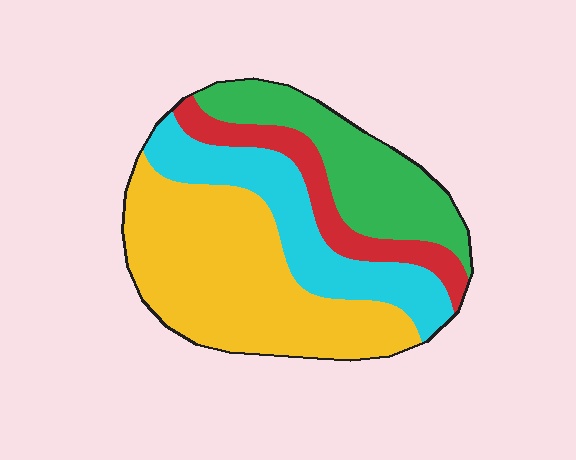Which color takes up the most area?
Yellow, at roughly 40%.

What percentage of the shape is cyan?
Cyan covers 22% of the shape.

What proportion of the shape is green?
Green takes up about one quarter (1/4) of the shape.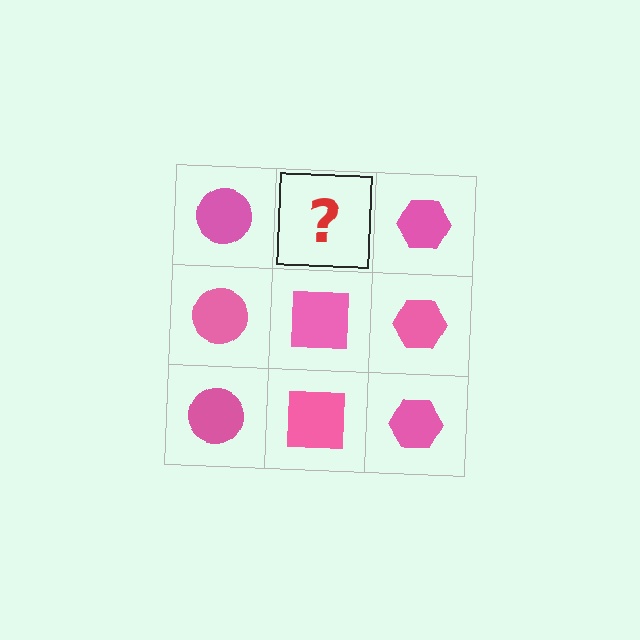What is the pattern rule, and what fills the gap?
The rule is that each column has a consistent shape. The gap should be filled with a pink square.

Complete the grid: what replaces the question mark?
The question mark should be replaced with a pink square.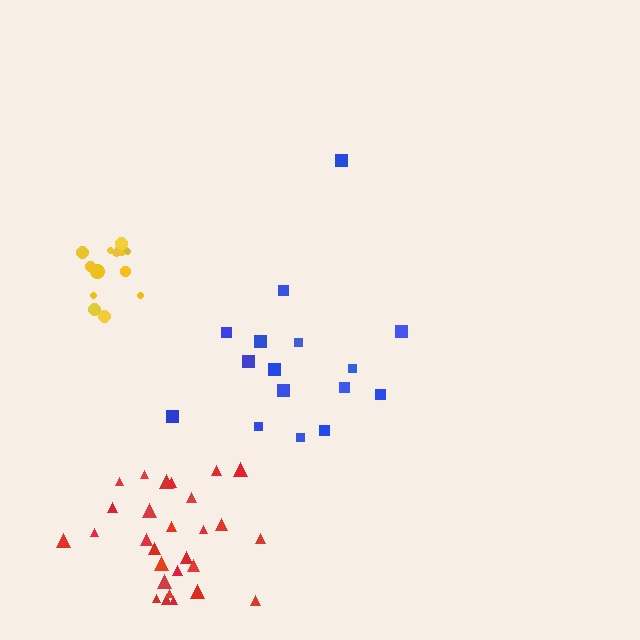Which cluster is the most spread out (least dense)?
Blue.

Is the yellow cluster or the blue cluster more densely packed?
Yellow.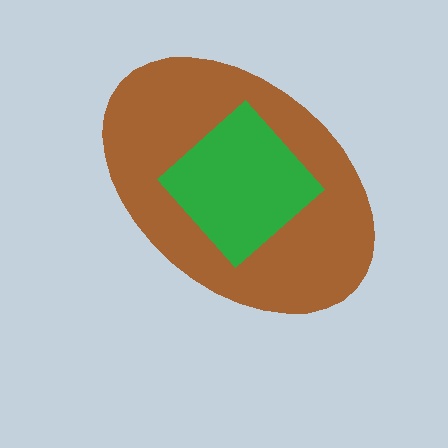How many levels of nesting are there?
2.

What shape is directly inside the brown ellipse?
The green diamond.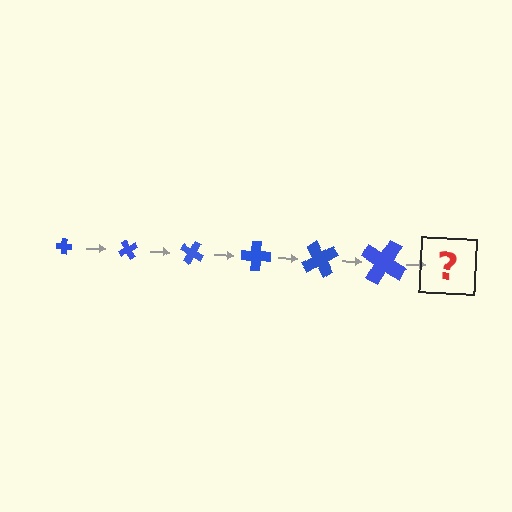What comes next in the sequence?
The next element should be a cross, larger than the previous one and rotated 360 degrees from the start.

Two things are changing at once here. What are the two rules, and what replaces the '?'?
The two rules are that the cross grows larger each step and it rotates 60 degrees each step. The '?' should be a cross, larger than the previous one and rotated 360 degrees from the start.